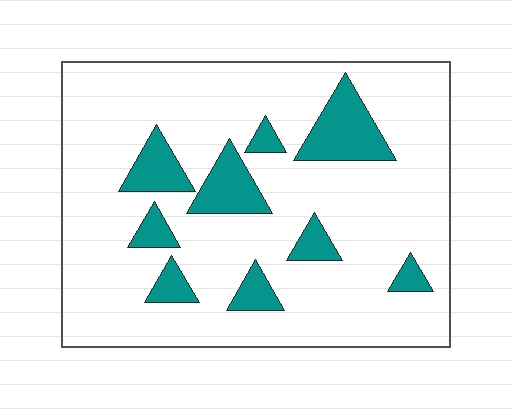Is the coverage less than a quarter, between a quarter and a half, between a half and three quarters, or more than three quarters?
Less than a quarter.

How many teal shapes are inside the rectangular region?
9.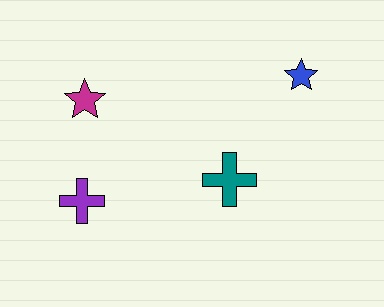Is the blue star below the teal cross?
No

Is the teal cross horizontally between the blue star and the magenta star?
Yes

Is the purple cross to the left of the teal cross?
Yes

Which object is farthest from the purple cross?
The blue star is farthest from the purple cross.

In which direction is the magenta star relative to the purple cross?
The magenta star is above the purple cross.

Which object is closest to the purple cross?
The magenta star is closest to the purple cross.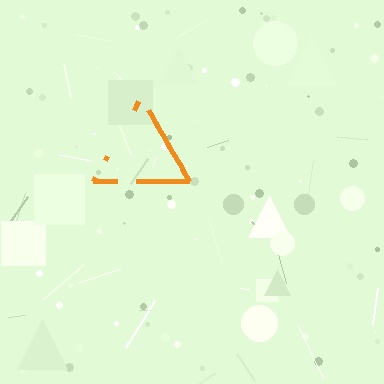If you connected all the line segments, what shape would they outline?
They would outline a triangle.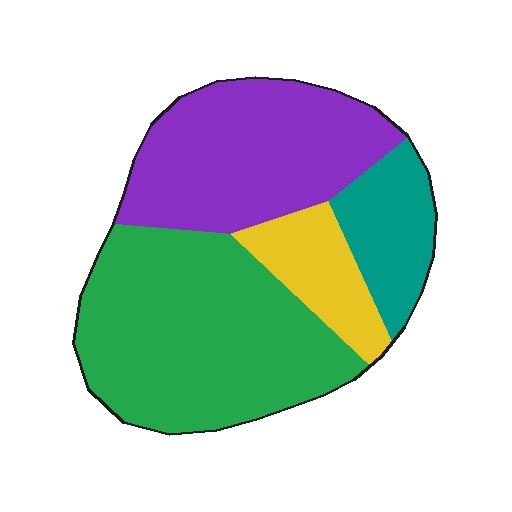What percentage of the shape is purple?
Purple takes up about one third (1/3) of the shape.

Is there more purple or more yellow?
Purple.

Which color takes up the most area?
Green, at roughly 45%.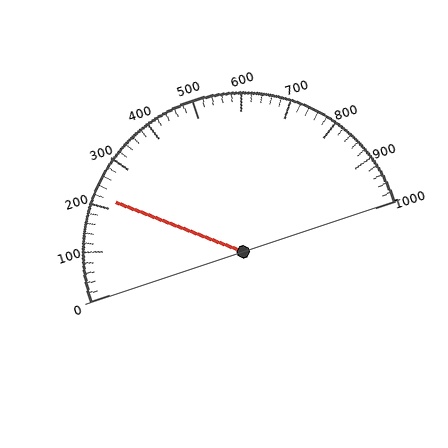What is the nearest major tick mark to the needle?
The nearest major tick mark is 200.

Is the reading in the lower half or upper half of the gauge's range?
The reading is in the lower half of the range (0 to 1000).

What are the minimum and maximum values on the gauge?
The gauge ranges from 0 to 1000.